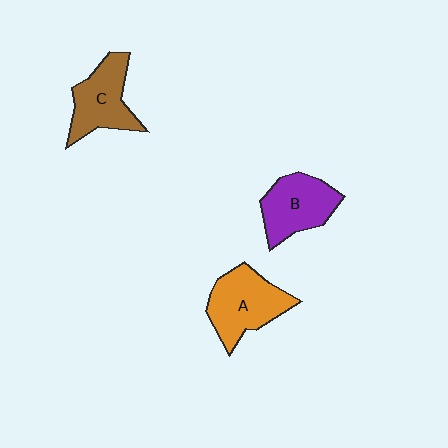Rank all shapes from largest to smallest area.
From largest to smallest: A (orange), B (purple), C (brown).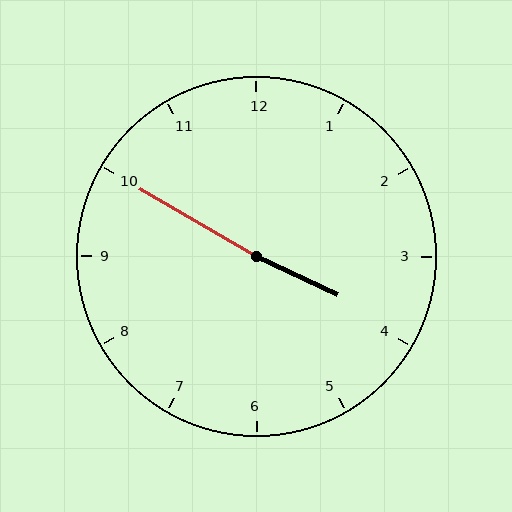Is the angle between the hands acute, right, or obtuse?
It is obtuse.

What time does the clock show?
3:50.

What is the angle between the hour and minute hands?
Approximately 175 degrees.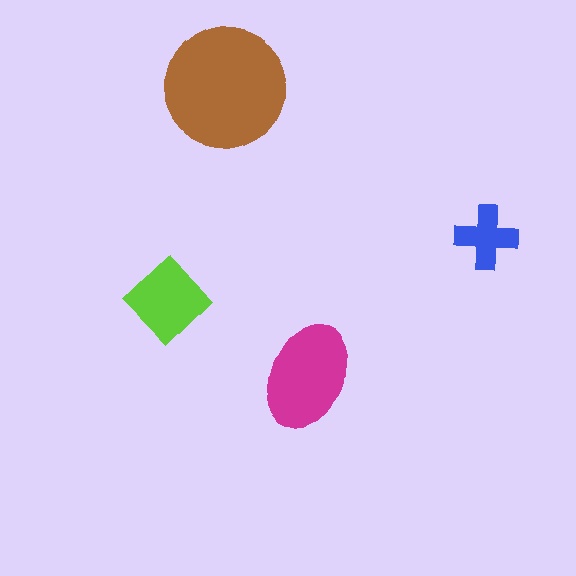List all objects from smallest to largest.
The blue cross, the lime diamond, the magenta ellipse, the brown circle.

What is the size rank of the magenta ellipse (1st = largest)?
2nd.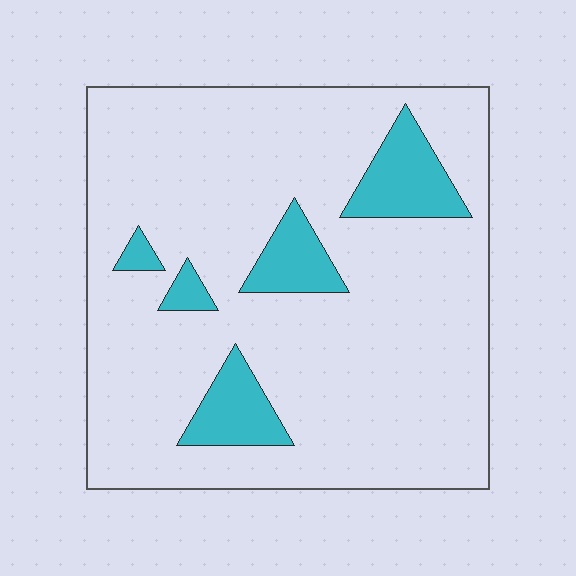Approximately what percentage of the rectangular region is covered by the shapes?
Approximately 15%.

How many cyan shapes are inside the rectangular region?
5.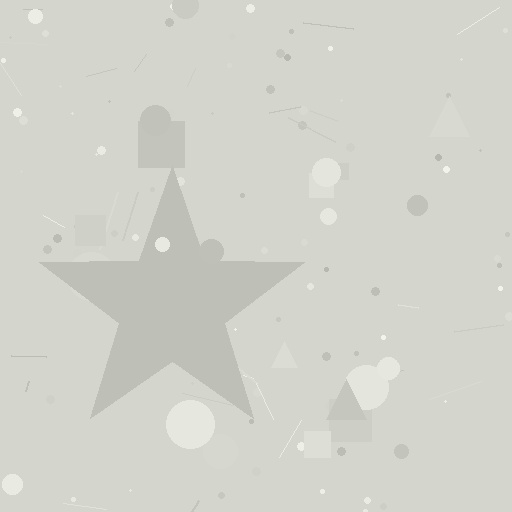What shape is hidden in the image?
A star is hidden in the image.